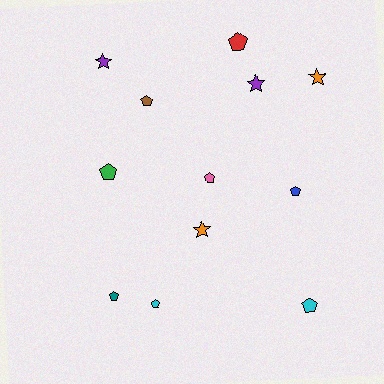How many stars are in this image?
There are 4 stars.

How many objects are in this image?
There are 12 objects.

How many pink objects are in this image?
There is 1 pink object.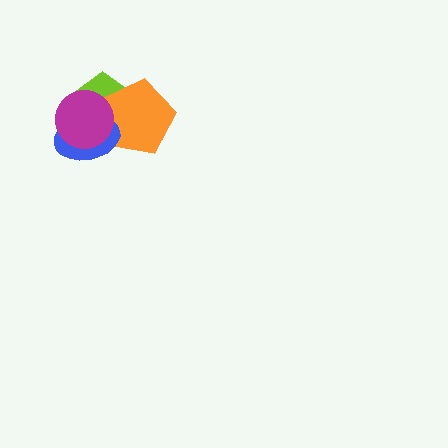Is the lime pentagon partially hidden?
Yes, it is partially covered by another shape.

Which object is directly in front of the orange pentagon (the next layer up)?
The blue ellipse is directly in front of the orange pentagon.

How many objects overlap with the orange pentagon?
3 objects overlap with the orange pentagon.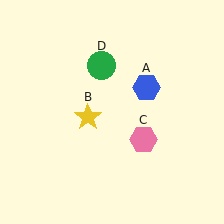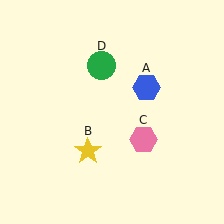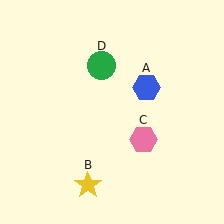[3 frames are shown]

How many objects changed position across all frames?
1 object changed position: yellow star (object B).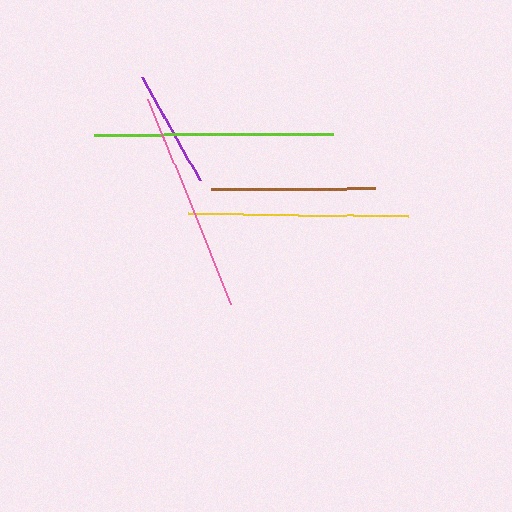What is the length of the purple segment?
The purple segment is approximately 119 pixels long.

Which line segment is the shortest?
The purple line is the shortest at approximately 119 pixels.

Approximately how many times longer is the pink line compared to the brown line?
The pink line is approximately 1.4 times the length of the brown line.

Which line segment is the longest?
The lime line is the longest at approximately 239 pixels.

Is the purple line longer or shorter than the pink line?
The pink line is longer than the purple line.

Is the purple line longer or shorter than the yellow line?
The yellow line is longer than the purple line.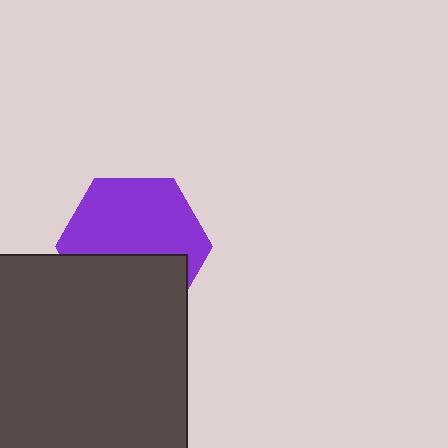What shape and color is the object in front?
The object in front is a dark gray square.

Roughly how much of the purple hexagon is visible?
About half of it is visible (roughly 59%).